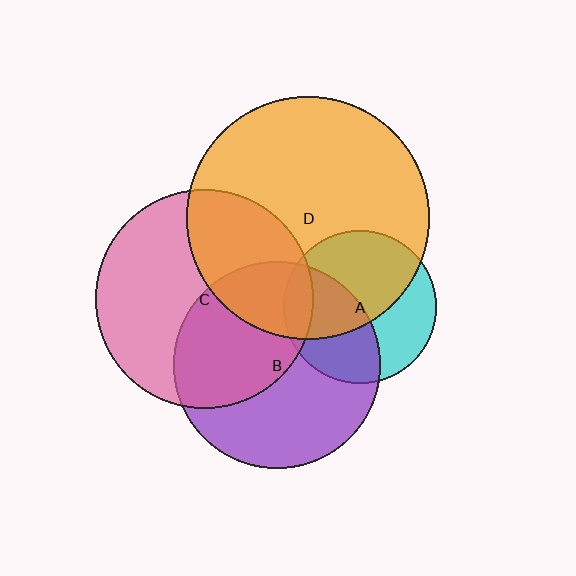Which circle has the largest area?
Circle D (orange).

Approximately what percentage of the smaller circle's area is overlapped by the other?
Approximately 45%.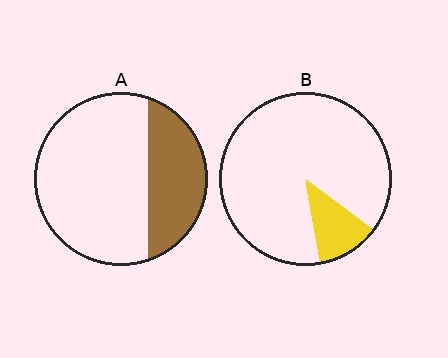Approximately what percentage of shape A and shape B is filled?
A is approximately 30% and B is approximately 10%.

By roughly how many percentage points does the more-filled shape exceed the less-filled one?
By roughly 20 percentage points (A over B).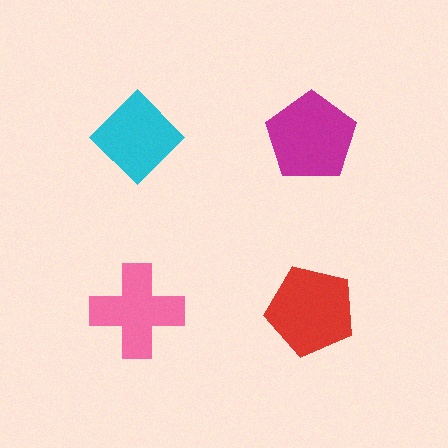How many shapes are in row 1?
2 shapes.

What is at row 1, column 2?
A magenta pentagon.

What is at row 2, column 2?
A red pentagon.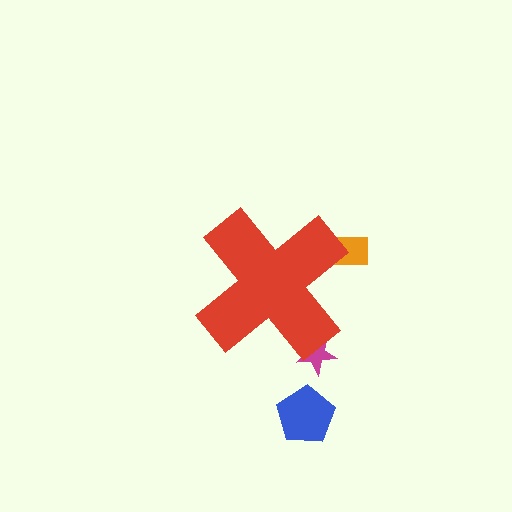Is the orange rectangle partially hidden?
Yes, the orange rectangle is partially hidden behind the red cross.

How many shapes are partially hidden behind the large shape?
2 shapes are partially hidden.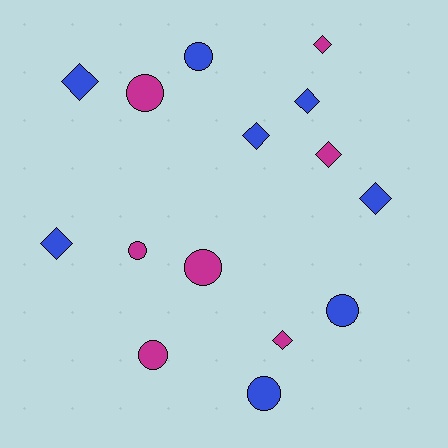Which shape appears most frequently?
Diamond, with 8 objects.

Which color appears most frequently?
Blue, with 8 objects.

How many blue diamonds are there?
There are 5 blue diamonds.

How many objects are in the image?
There are 15 objects.